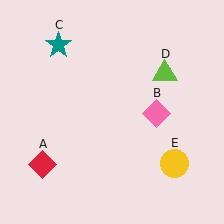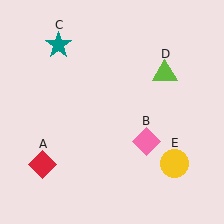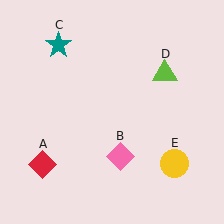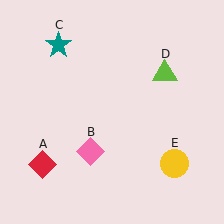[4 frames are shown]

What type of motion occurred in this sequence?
The pink diamond (object B) rotated clockwise around the center of the scene.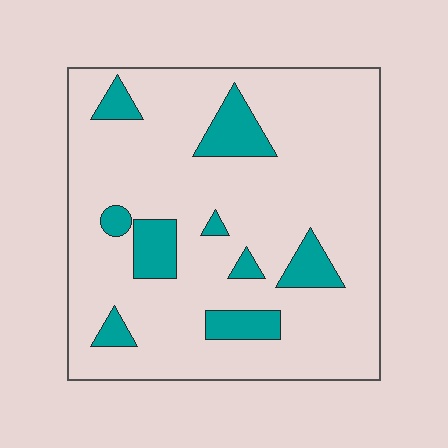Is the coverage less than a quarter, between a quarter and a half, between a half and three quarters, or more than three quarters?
Less than a quarter.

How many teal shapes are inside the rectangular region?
9.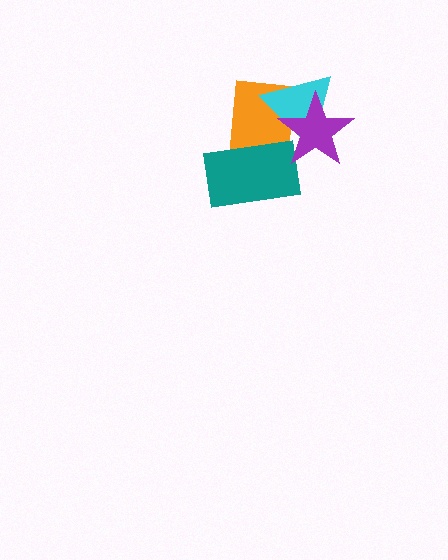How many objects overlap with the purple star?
3 objects overlap with the purple star.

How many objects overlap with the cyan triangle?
2 objects overlap with the cyan triangle.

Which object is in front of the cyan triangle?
The purple star is in front of the cyan triangle.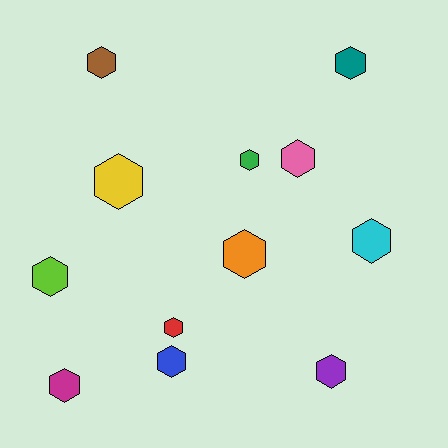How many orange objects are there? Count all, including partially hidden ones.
There is 1 orange object.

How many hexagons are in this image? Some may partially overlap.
There are 12 hexagons.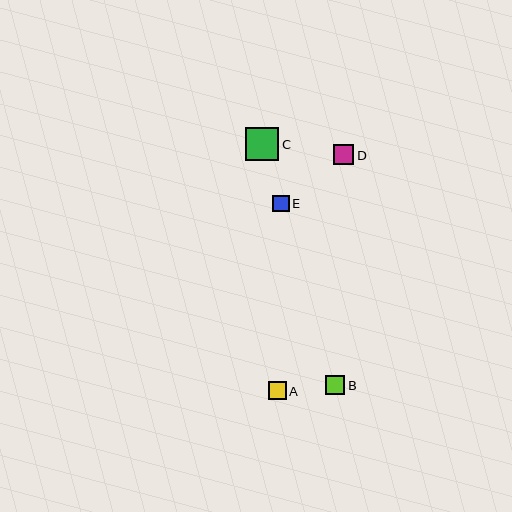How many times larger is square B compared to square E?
Square B is approximately 1.1 times the size of square E.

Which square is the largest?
Square C is the largest with a size of approximately 33 pixels.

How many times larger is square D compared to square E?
Square D is approximately 1.2 times the size of square E.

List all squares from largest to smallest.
From largest to smallest: C, D, B, A, E.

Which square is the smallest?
Square E is the smallest with a size of approximately 17 pixels.